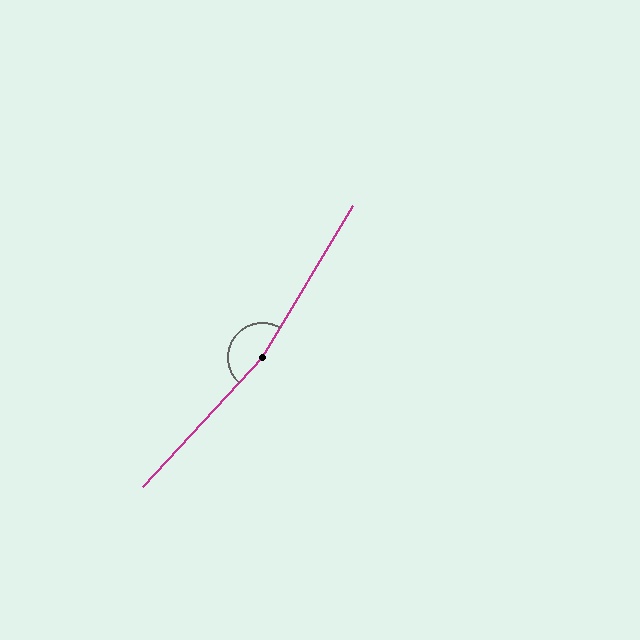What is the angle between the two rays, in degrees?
Approximately 168 degrees.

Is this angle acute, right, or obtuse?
It is obtuse.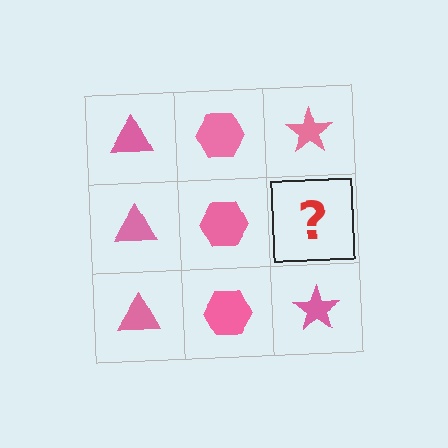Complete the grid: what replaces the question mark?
The question mark should be replaced with a pink star.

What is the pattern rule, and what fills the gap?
The rule is that each column has a consistent shape. The gap should be filled with a pink star.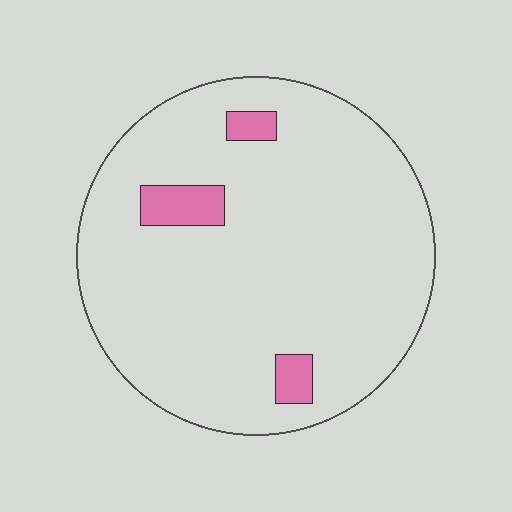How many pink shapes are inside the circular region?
3.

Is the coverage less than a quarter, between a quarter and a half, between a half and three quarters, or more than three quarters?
Less than a quarter.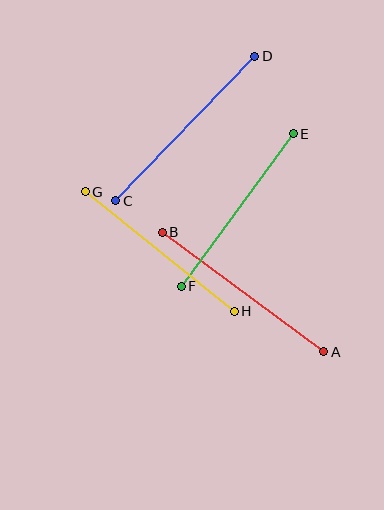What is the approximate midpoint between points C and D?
The midpoint is at approximately (185, 128) pixels.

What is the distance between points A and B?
The distance is approximately 201 pixels.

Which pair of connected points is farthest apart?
Points A and B are farthest apart.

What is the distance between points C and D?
The distance is approximately 200 pixels.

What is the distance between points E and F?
The distance is approximately 189 pixels.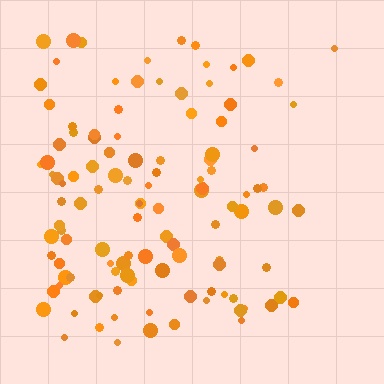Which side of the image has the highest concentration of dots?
The left.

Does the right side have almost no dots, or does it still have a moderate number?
Still a moderate number, just noticeably fewer than the left.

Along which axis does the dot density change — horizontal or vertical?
Horizontal.